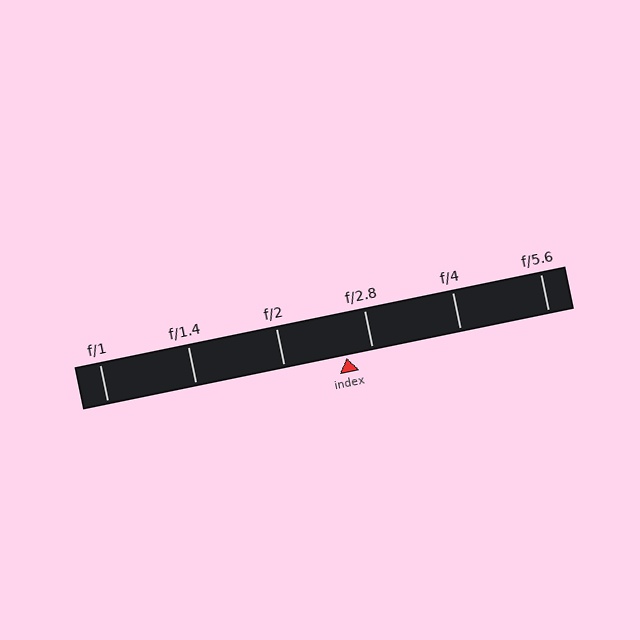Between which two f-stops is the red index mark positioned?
The index mark is between f/2 and f/2.8.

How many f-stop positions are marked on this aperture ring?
There are 6 f-stop positions marked.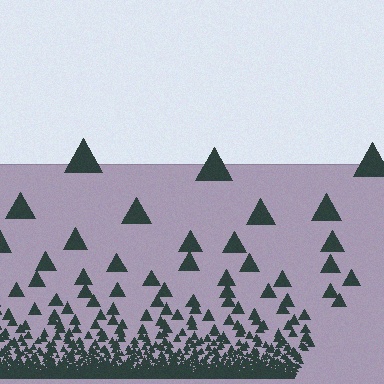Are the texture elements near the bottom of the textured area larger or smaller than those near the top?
Smaller. The gradient is inverted — elements near the bottom are smaller and denser.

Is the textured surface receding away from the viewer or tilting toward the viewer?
The surface appears to tilt toward the viewer. Texture elements get larger and sparser toward the top.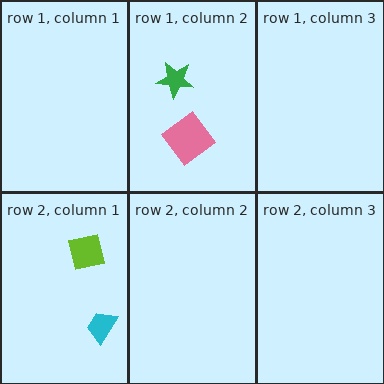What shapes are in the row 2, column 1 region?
The cyan trapezoid, the lime square.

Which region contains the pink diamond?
The row 1, column 2 region.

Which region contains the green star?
The row 1, column 2 region.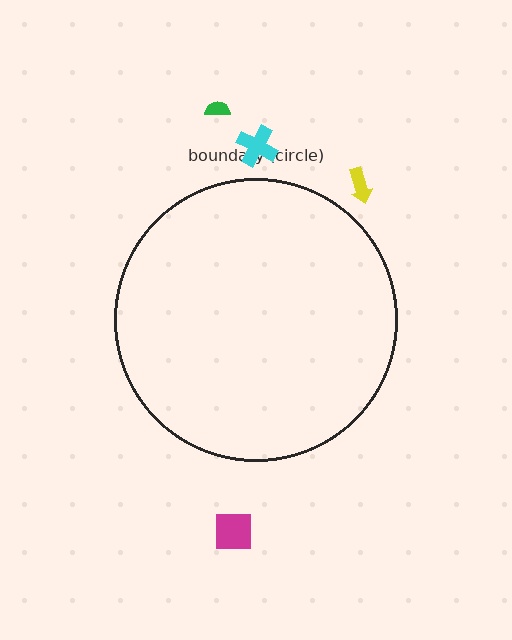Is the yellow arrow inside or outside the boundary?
Outside.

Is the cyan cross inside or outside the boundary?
Outside.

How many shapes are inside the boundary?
0 inside, 4 outside.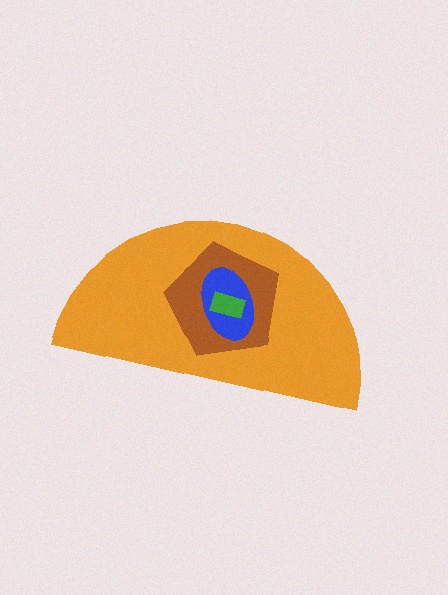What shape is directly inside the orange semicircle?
The brown pentagon.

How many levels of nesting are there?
4.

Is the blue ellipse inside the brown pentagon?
Yes.